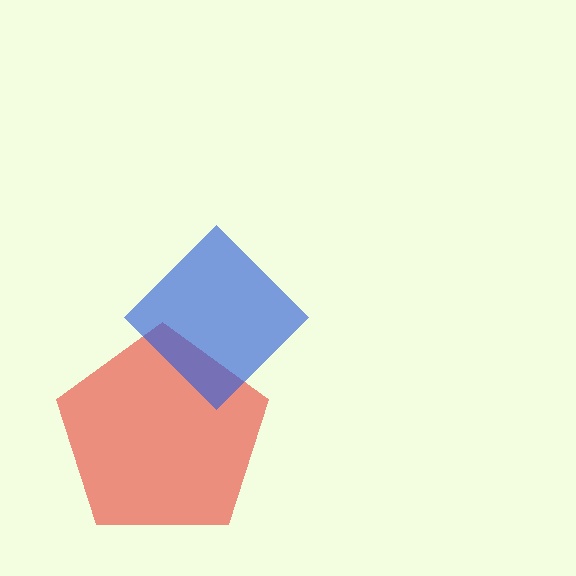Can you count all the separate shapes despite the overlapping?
Yes, there are 2 separate shapes.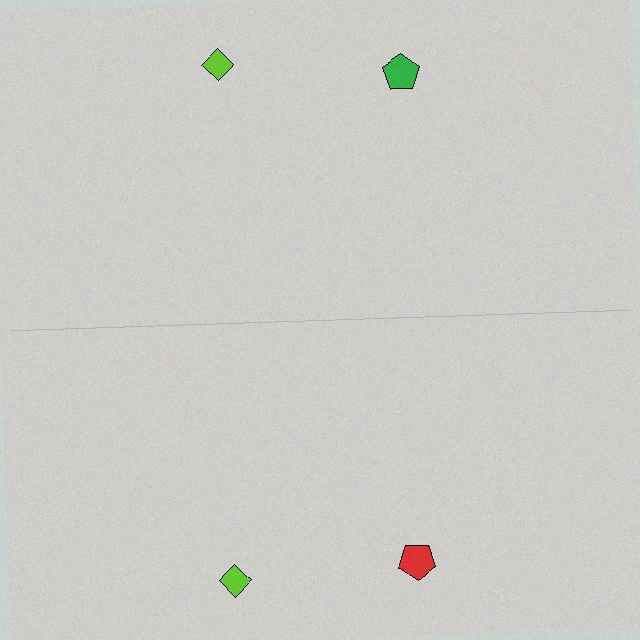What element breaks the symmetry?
The red pentagon on the bottom side breaks the symmetry — its mirror counterpart is green.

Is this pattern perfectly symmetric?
No, the pattern is not perfectly symmetric. The red pentagon on the bottom side breaks the symmetry — its mirror counterpart is green.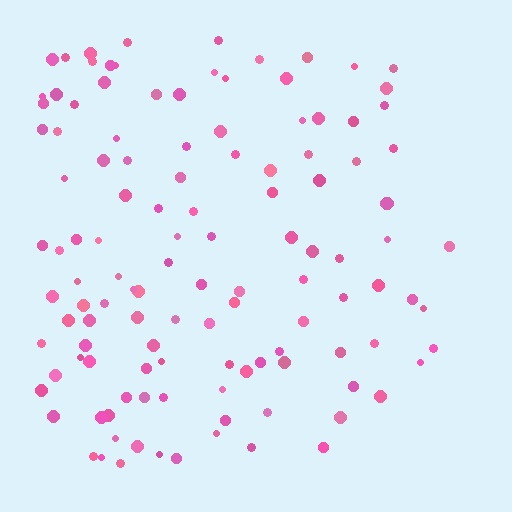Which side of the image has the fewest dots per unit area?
The right.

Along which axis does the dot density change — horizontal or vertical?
Horizontal.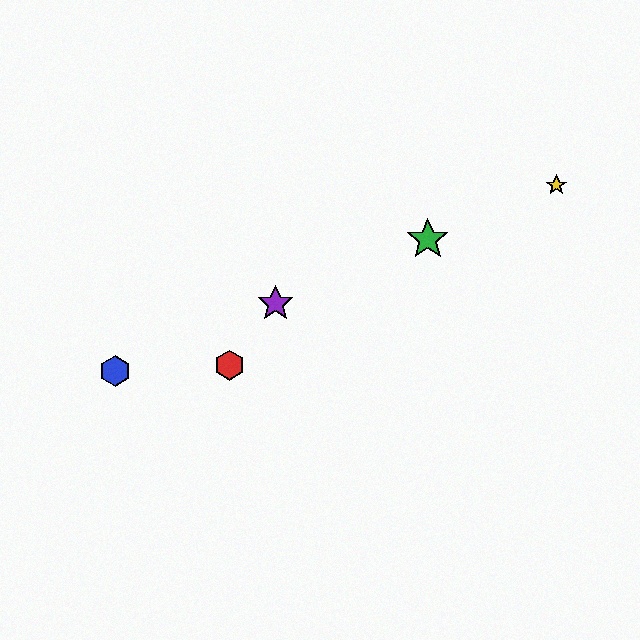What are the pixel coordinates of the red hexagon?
The red hexagon is at (230, 365).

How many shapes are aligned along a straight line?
4 shapes (the blue hexagon, the green star, the yellow star, the purple star) are aligned along a straight line.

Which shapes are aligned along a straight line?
The blue hexagon, the green star, the yellow star, the purple star are aligned along a straight line.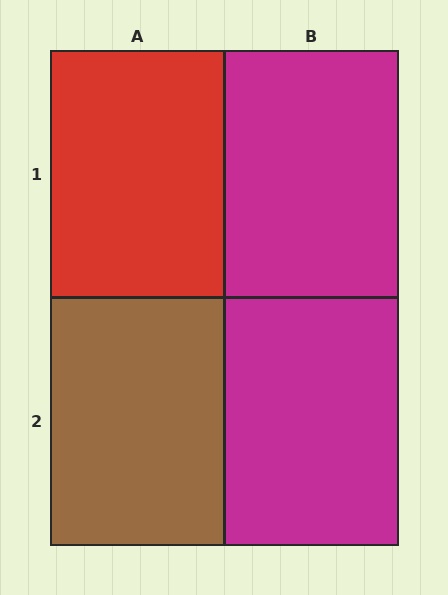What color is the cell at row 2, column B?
Magenta.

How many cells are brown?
1 cell is brown.